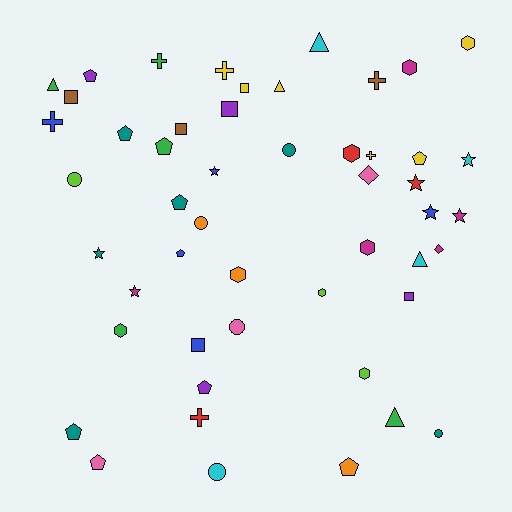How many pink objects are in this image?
There are 3 pink objects.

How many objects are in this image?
There are 50 objects.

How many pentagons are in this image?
There are 10 pentagons.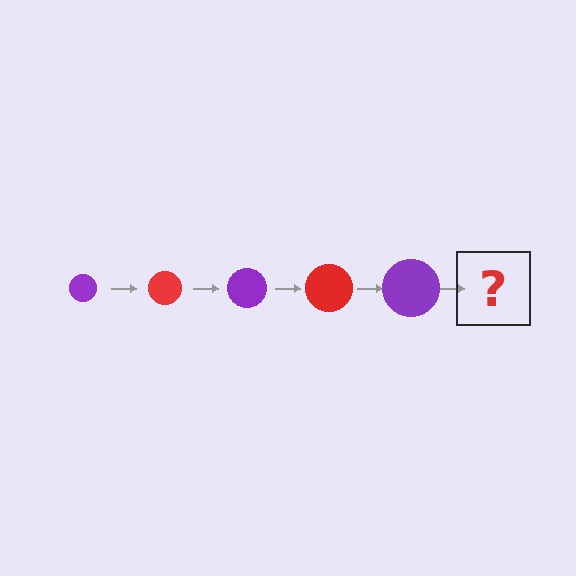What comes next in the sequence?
The next element should be a red circle, larger than the previous one.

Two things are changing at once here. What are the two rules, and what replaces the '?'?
The two rules are that the circle grows larger each step and the color cycles through purple and red. The '?' should be a red circle, larger than the previous one.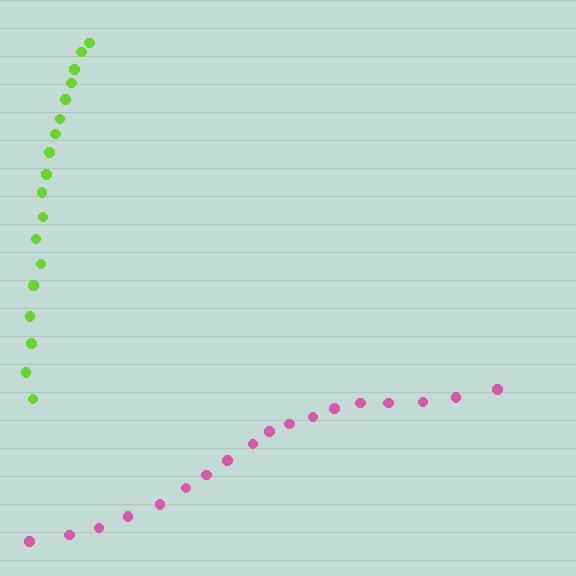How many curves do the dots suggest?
There are 2 distinct paths.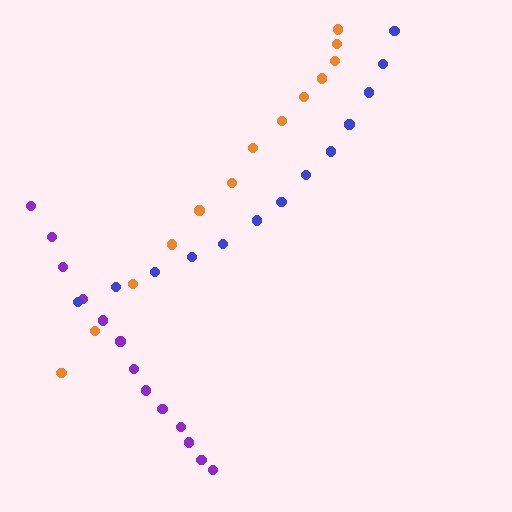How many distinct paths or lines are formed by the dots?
There are 3 distinct paths.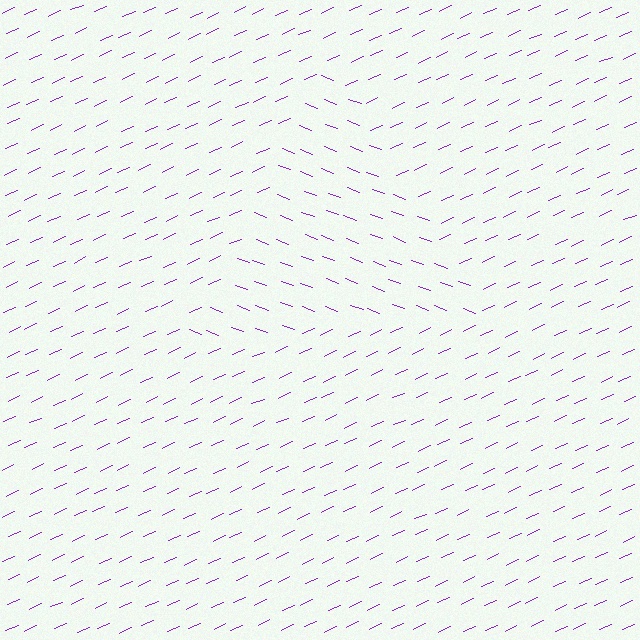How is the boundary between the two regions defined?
The boundary is defined purely by a change in line orientation (approximately 45 degrees difference). All lines are the same color and thickness.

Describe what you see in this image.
The image is filled with small purple line segments. A triangle region in the image has lines oriented differently from the surrounding lines, creating a visible texture boundary.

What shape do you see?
I see a triangle.